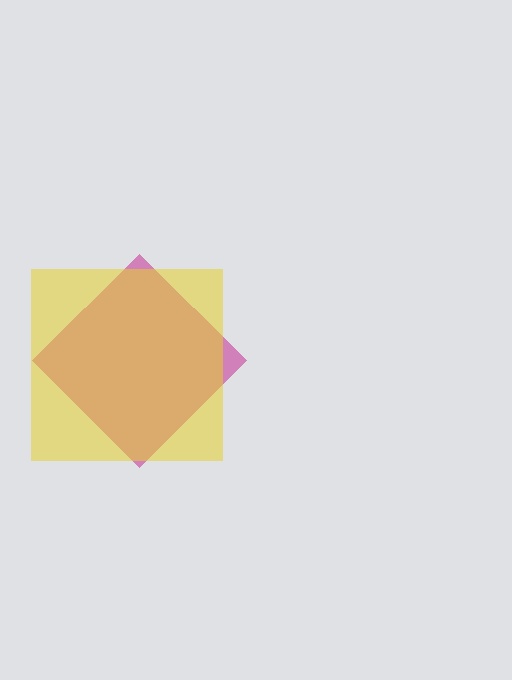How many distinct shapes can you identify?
There are 2 distinct shapes: a magenta diamond, a yellow square.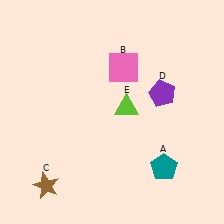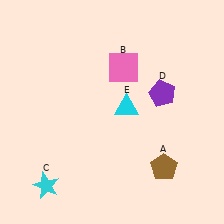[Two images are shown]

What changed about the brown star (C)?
In Image 1, C is brown. In Image 2, it changed to cyan.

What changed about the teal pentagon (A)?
In Image 1, A is teal. In Image 2, it changed to brown.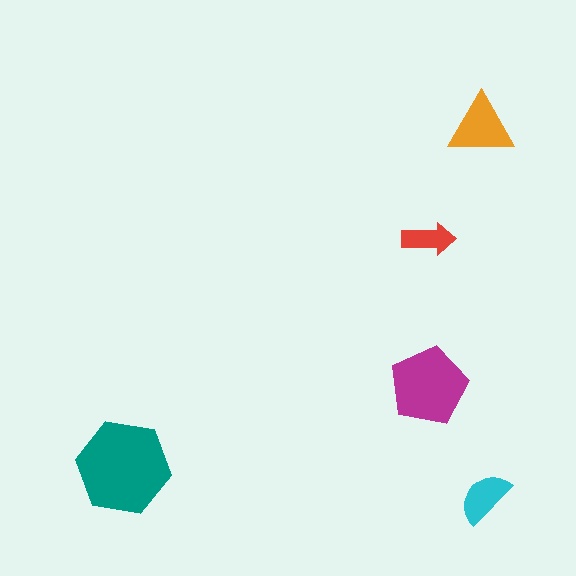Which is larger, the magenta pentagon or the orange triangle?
The magenta pentagon.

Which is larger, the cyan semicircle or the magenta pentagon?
The magenta pentagon.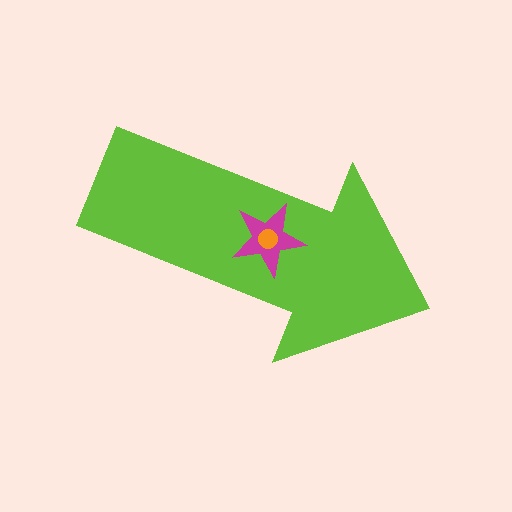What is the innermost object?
The orange circle.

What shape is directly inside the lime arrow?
The magenta star.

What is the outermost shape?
The lime arrow.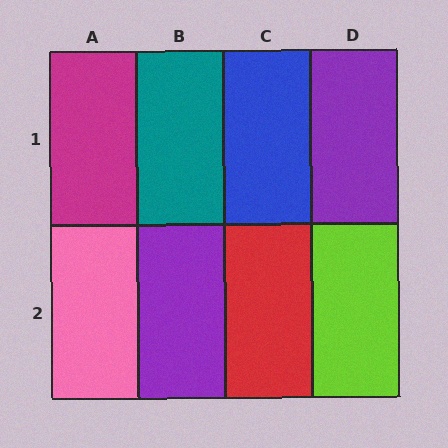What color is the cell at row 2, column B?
Purple.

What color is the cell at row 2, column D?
Lime.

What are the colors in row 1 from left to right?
Magenta, teal, blue, purple.